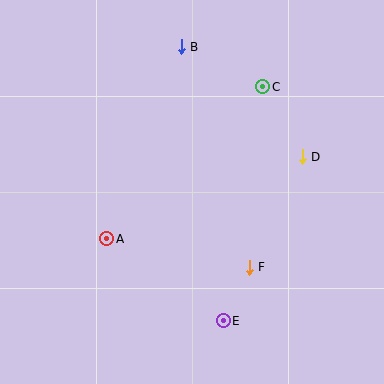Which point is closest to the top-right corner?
Point C is closest to the top-right corner.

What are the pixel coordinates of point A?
Point A is at (107, 239).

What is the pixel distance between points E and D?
The distance between E and D is 182 pixels.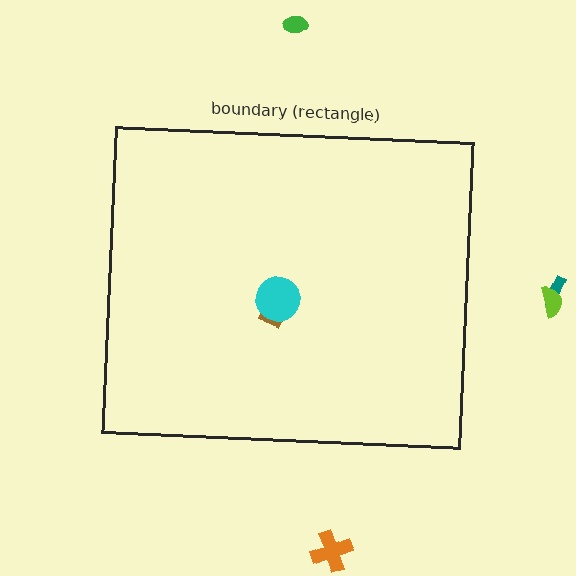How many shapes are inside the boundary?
3 inside, 4 outside.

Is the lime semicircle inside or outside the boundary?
Outside.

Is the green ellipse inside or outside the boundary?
Outside.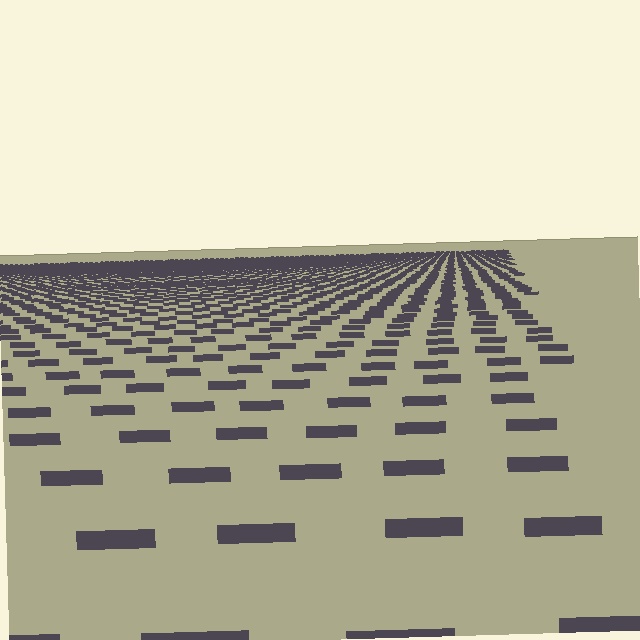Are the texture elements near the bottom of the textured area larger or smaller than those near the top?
Larger. Near the bottom, elements are closer to the viewer and appear at a bigger on-screen size.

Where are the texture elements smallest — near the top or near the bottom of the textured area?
Near the top.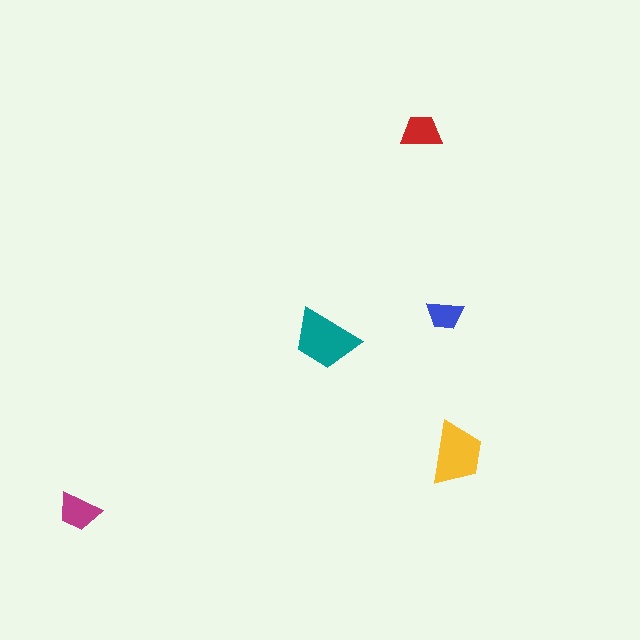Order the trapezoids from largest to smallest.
the teal one, the yellow one, the magenta one, the red one, the blue one.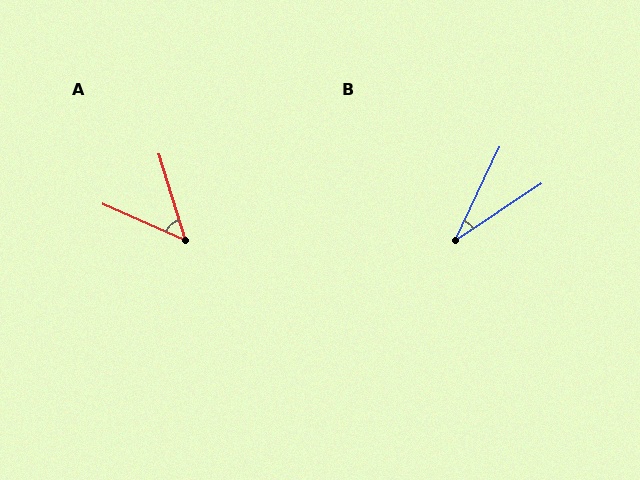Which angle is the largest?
A, at approximately 49 degrees.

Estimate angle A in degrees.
Approximately 49 degrees.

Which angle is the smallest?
B, at approximately 31 degrees.